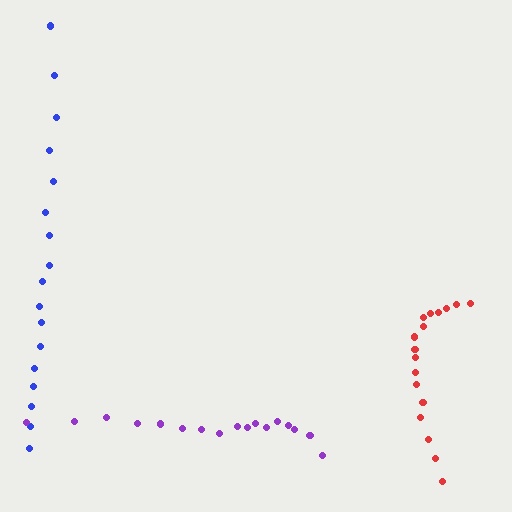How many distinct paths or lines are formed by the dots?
There are 3 distinct paths.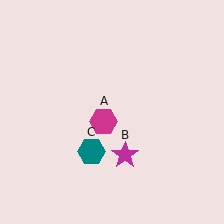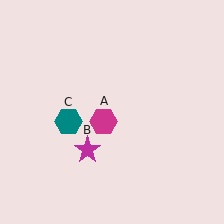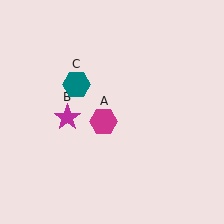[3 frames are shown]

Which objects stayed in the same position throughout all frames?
Magenta hexagon (object A) remained stationary.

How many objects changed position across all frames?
2 objects changed position: magenta star (object B), teal hexagon (object C).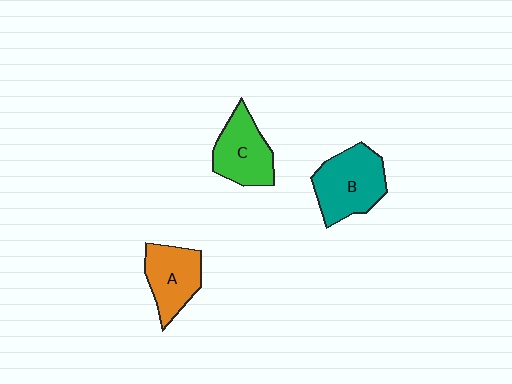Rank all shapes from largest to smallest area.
From largest to smallest: B (teal), C (green), A (orange).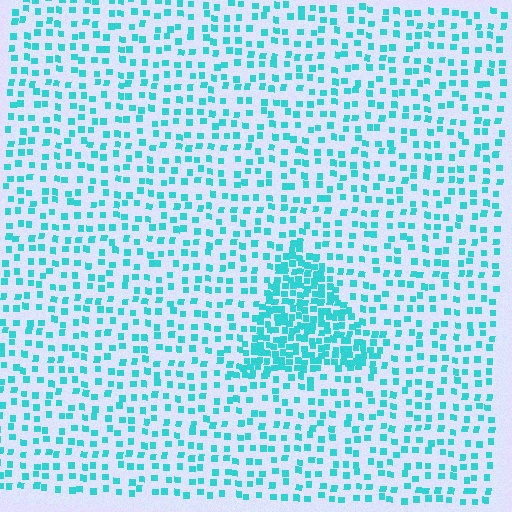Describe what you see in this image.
The image contains small cyan elements arranged at two different densities. A triangle-shaped region is visible where the elements are more densely packed than the surrounding area.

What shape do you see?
I see a triangle.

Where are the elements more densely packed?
The elements are more densely packed inside the triangle boundary.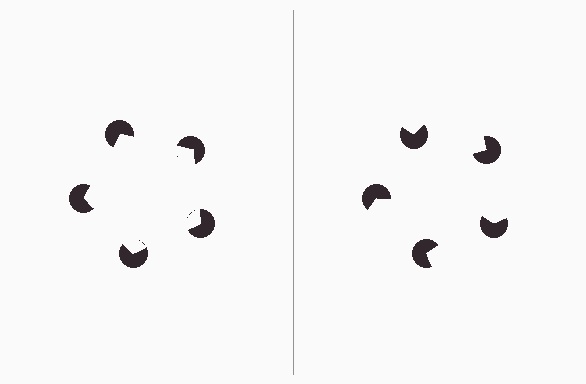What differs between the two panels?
The pac-man discs are positioned identically on both sides; only the wedge orientations differ. On the left they align to a pentagon; on the right they are misaligned.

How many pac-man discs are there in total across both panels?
10 — 5 on each side.